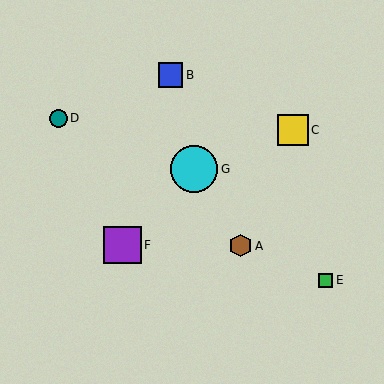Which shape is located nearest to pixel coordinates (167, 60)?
The blue square (labeled B) at (171, 75) is nearest to that location.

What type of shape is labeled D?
Shape D is a teal circle.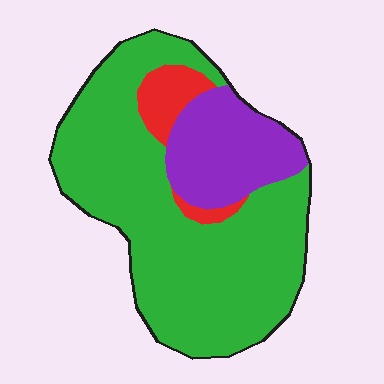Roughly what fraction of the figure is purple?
Purple takes up about one fifth (1/5) of the figure.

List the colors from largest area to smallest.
From largest to smallest: green, purple, red.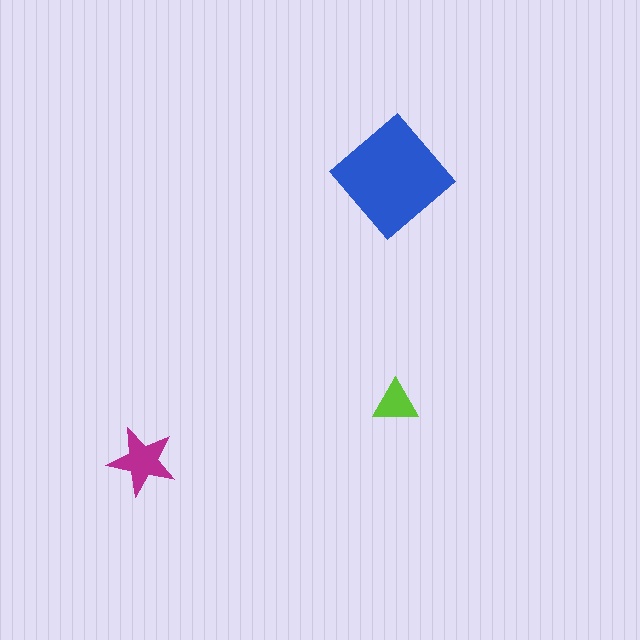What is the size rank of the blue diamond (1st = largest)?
1st.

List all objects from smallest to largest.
The lime triangle, the magenta star, the blue diamond.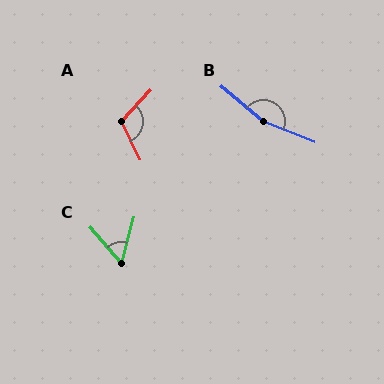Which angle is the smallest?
C, at approximately 56 degrees.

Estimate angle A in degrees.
Approximately 111 degrees.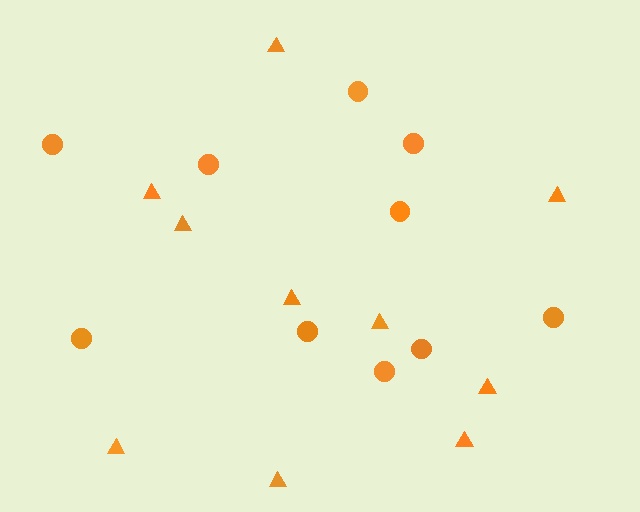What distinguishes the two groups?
There are 2 groups: one group of circles (10) and one group of triangles (10).